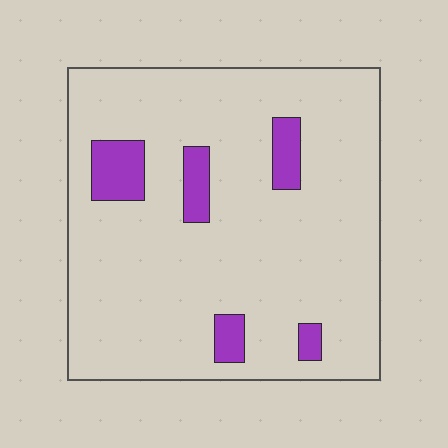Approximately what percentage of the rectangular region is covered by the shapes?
Approximately 10%.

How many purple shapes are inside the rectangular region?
5.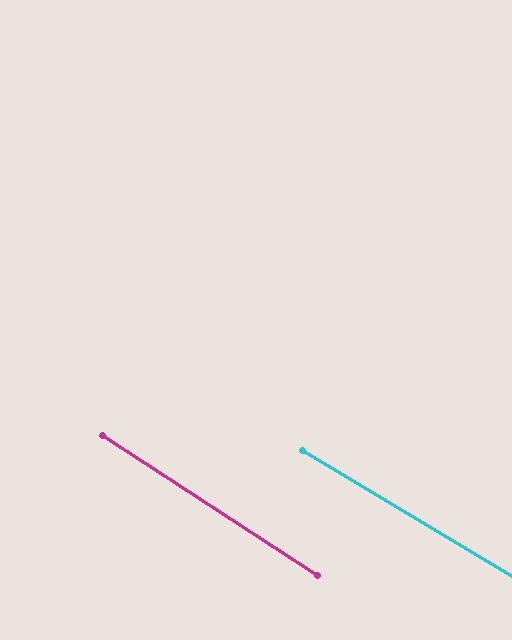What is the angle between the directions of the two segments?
Approximately 2 degrees.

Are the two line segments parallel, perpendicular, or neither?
Parallel — their directions differ by only 2.0°.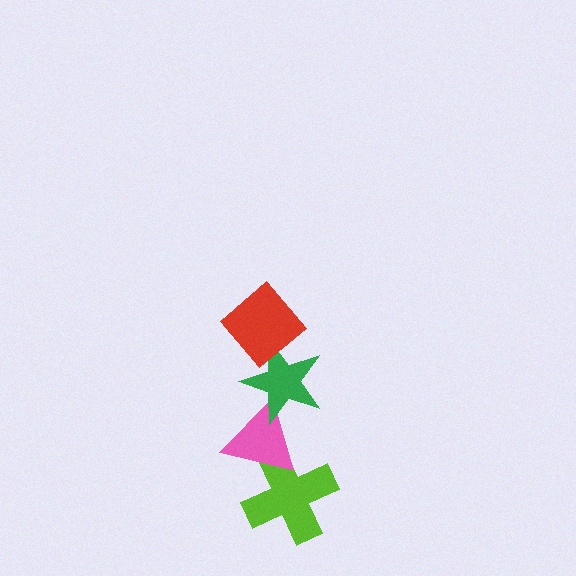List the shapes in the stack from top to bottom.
From top to bottom: the red diamond, the green star, the pink triangle, the lime cross.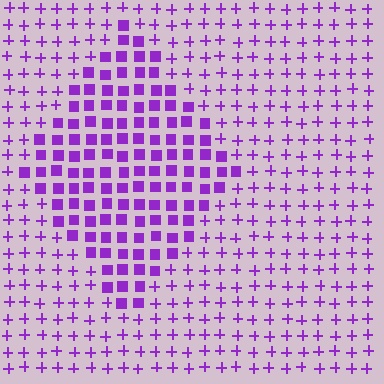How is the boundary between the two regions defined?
The boundary is defined by a change in element shape: squares inside vs. plus signs outside. All elements share the same color and spacing.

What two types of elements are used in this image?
The image uses squares inside the diamond region and plus signs outside it.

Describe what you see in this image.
The image is filled with small purple elements arranged in a uniform grid. A diamond-shaped region contains squares, while the surrounding area contains plus signs. The boundary is defined purely by the change in element shape.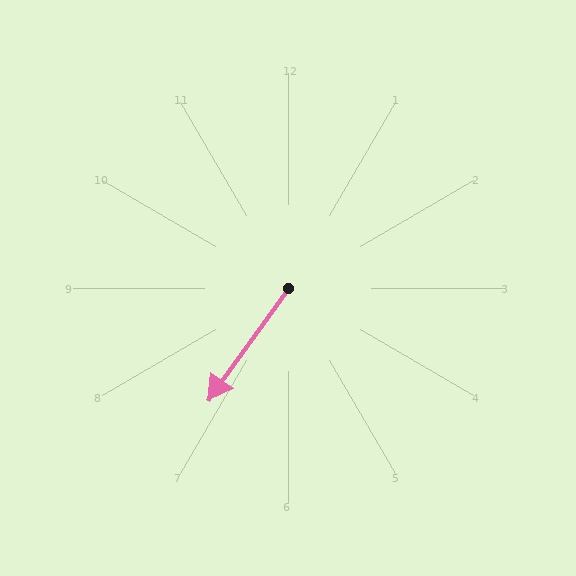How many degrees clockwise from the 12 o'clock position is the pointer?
Approximately 215 degrees.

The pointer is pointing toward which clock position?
Roughly 7 o'clock.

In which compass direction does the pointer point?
Southwest.